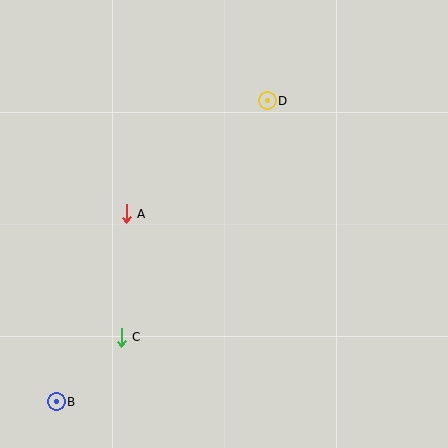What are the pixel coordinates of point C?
Point C is at (121, 337).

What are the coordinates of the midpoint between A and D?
The midpoint between A and D is at (197, 157).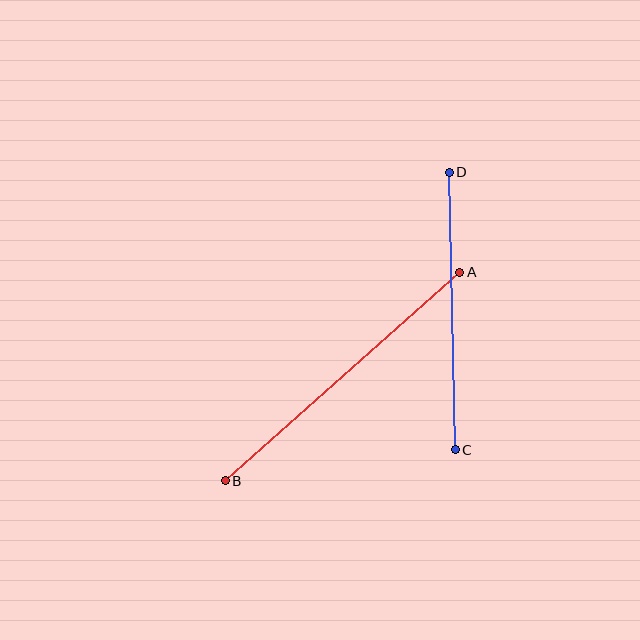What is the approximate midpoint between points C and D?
The midpoint is at approximately (452, 311) pixels.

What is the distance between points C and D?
The distance is approximately 277 pixels.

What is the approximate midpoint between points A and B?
The midpoint is at approximately (343, 377) pixels.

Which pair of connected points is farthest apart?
Points A and B are farthest apart.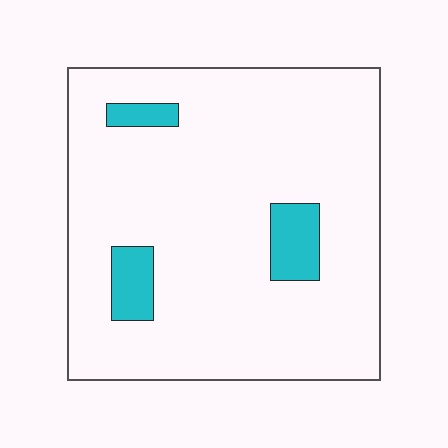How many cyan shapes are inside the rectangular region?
3.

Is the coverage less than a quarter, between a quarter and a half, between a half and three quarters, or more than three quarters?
Less than a quarter.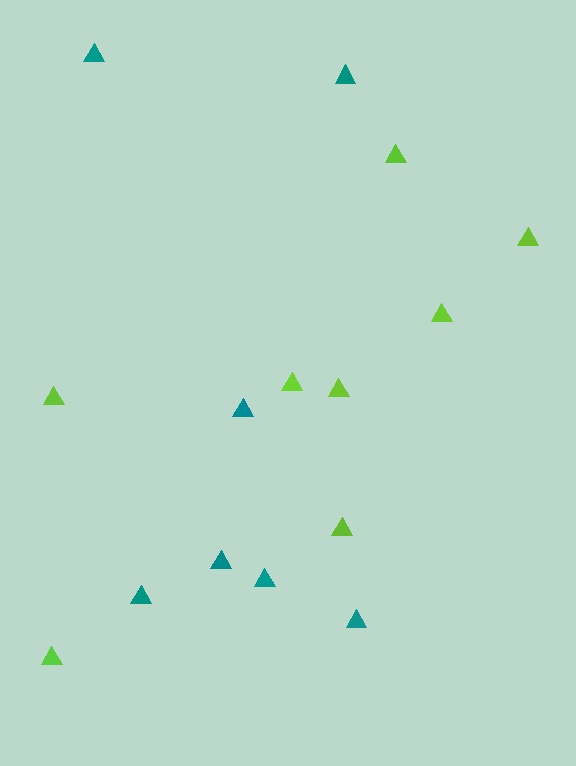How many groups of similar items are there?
There are 2 groups: one group of teal triangles (7) and one group of lime triangles (8).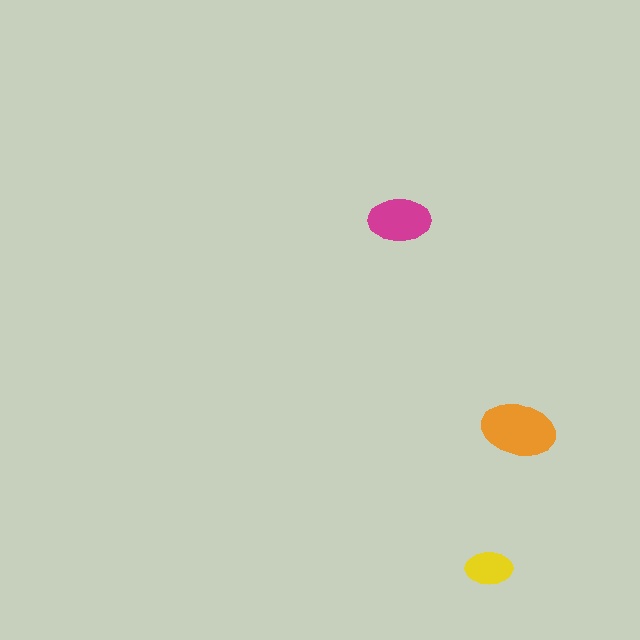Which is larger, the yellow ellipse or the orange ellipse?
The orange one.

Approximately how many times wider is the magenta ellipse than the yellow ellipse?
About 1.5 times wider.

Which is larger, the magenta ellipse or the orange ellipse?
The orange one.